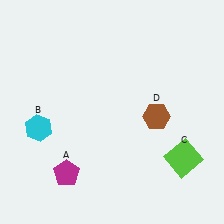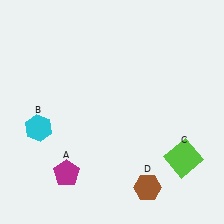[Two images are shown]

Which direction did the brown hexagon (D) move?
The brown hexagon (D) moved down.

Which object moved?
The brown hexagon (D) moved down.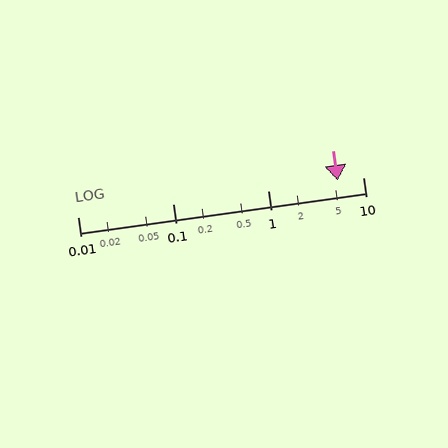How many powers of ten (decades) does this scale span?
The scale spans 3 decades, from 0.01 to 10.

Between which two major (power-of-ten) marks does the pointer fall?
The pointer is between 1 and 10.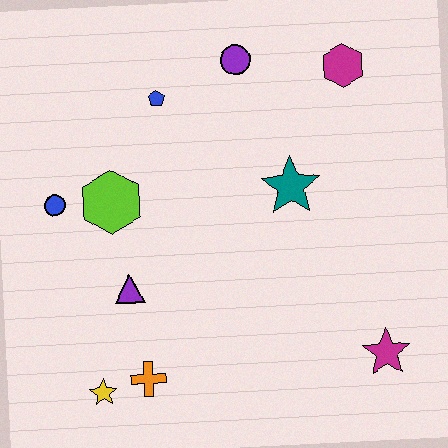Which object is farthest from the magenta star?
The blue circle is farthest from the magenta star.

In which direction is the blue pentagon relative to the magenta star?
The blue pentagon is above the magenta star.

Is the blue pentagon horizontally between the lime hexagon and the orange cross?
No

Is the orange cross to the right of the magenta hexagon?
No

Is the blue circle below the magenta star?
No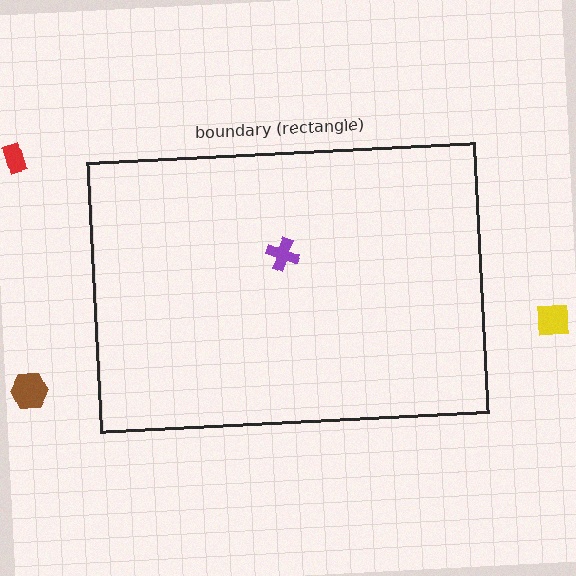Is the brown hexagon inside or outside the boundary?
Outside.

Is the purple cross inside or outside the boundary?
Inside.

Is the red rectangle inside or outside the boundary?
Outside.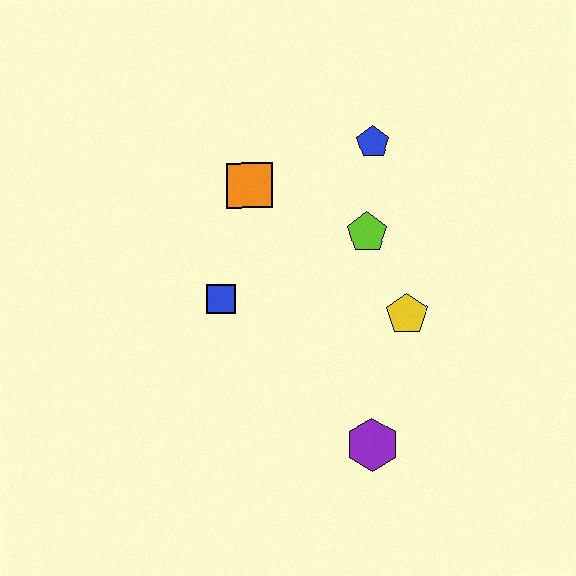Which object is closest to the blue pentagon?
The lime pentagon is closest to the blue pentagon.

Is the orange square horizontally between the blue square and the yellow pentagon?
Yes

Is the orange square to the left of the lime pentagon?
Yes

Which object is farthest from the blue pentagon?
The purple hexagon is farthest from the blue pentagon.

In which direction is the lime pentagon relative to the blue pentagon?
The lime pentagon is below the blue pentagon.